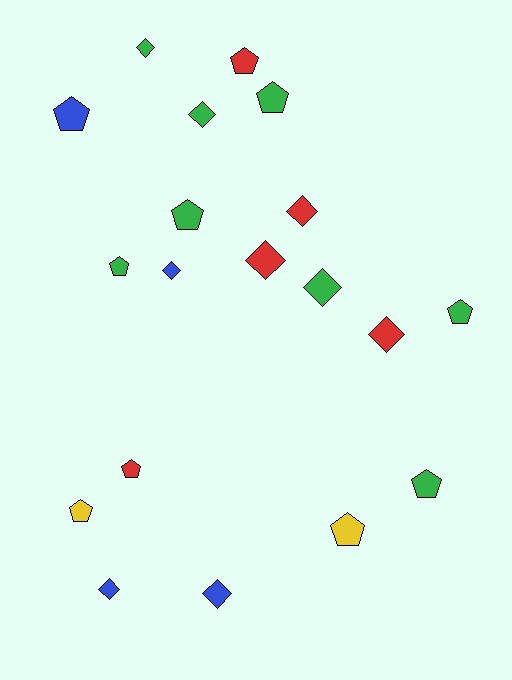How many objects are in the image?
There are 19 objects.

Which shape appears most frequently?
Pentagon, with 10 objects.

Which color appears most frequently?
Green, with 8 objects.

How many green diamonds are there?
There are 3 green diamonds.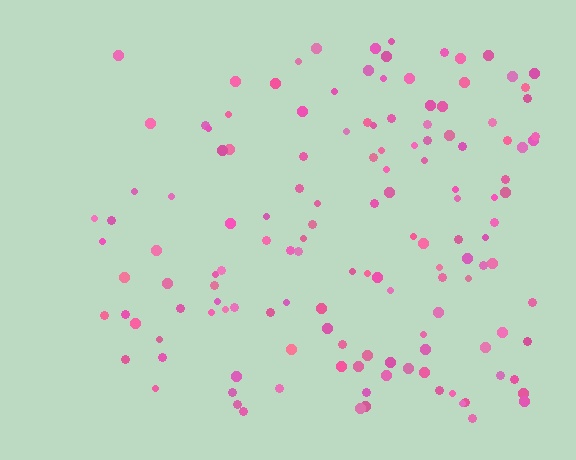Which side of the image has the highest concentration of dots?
The right.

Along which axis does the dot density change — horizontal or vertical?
Horizontal.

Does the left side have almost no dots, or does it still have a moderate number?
Still a moderate number, just noticeably fewer than the right.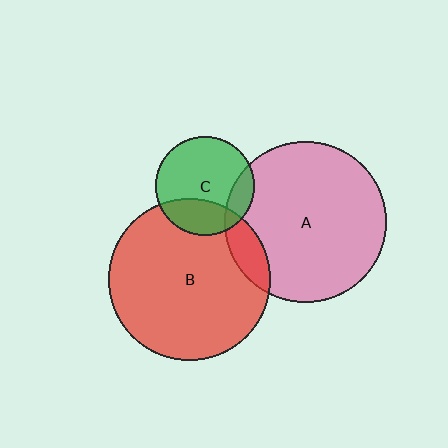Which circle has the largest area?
Circle B (red).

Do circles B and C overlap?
Yes.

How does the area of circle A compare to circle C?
Approximately 2.7 times.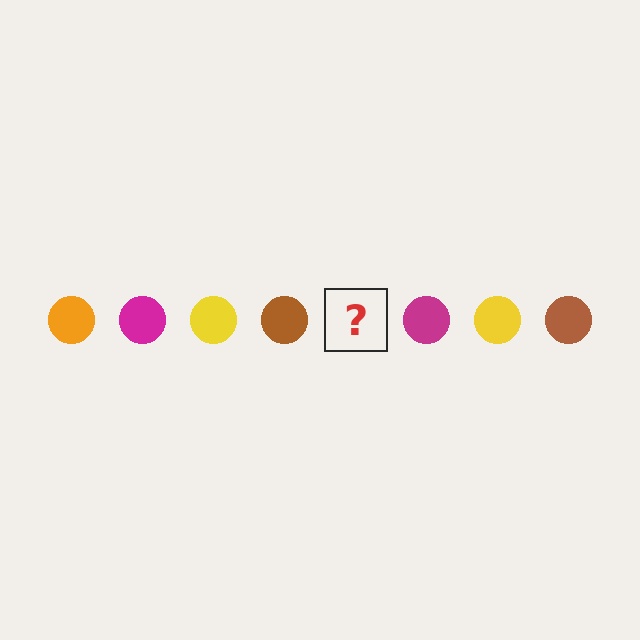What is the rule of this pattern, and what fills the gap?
The rule is that the pattern cycles through orange, magenta, yellow, brown circles. The gap should be filled with an orange circle.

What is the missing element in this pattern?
The missing element is an orange circle.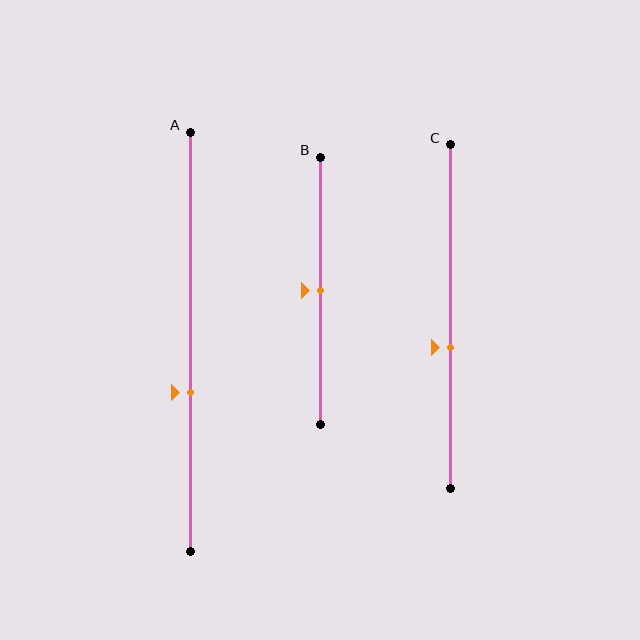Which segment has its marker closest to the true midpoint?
Segment B has its marker closest to the true midpoint.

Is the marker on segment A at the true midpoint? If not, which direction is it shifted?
No, the marker on segment A is shifted downward by about 12% of the segment length.